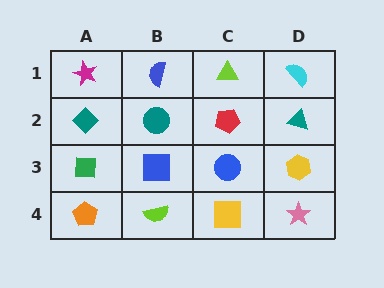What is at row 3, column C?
A blue circle.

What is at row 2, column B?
A teal circle.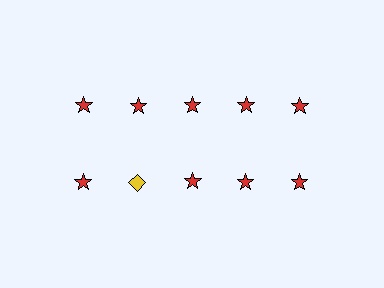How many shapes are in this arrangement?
There are 10 shapes arranged in a grid pattern.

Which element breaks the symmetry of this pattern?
The yellow diamond in the second row, second from left column breaks the symmetry. All other shapes are red stars.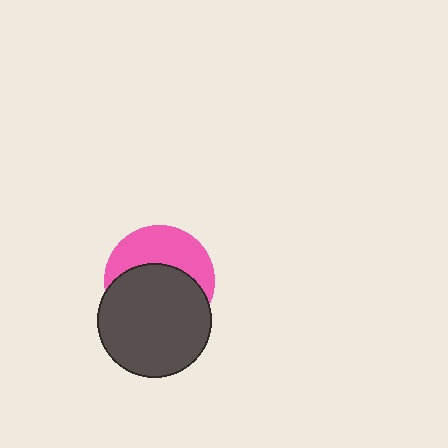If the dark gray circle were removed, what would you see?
You would see the complete pink circle.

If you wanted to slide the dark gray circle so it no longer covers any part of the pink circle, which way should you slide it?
Slide it down — that is the most direct way to separate the two shapes.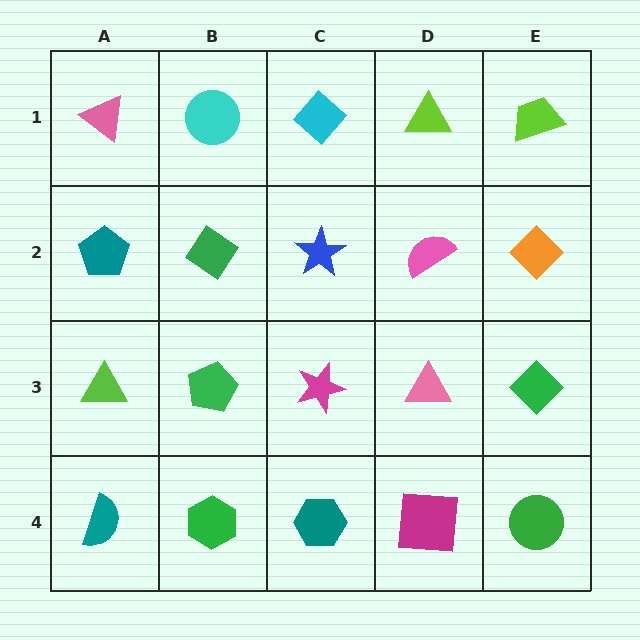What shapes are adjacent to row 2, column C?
A cyan diamond (row 1, column C), a magenta star (row 3, column C), a green diamond (row 2, column B), a pink semicircle (row 2, column D).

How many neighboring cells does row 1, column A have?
2.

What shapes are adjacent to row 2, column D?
A lime triangle (row 1, column D), a pink triangle (row 3, column D), a blue star (row 2, column C), an orange diamond (row 2, column E).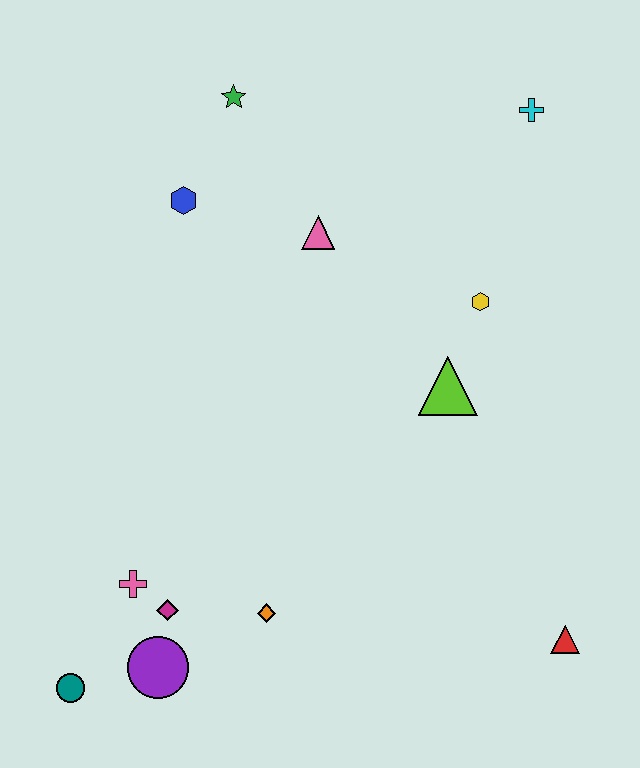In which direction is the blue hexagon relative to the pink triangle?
The blue hexagon is to the left of the pink triangle.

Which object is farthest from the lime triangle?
The teal circle is farthest from the lime triangle.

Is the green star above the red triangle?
Yes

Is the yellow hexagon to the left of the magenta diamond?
No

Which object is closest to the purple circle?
The magenta diamond is closest to the purple circle.